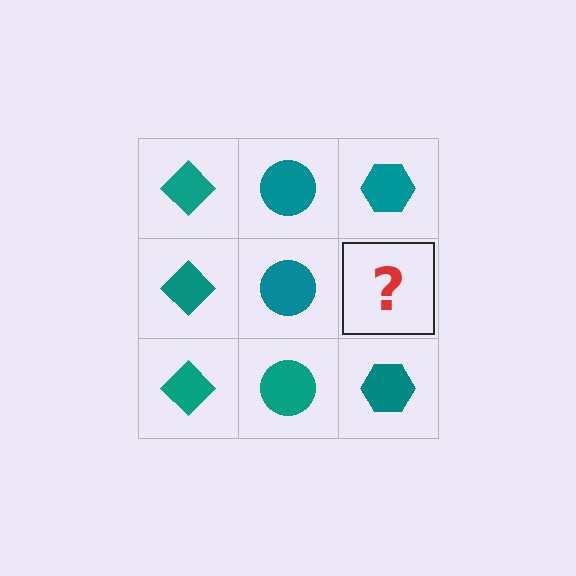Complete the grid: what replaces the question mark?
The question mark should be replaced with a teal hexagon.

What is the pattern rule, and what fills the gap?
The rule is that each column has a consistent shape. The gap should be filled with a teal hexagon.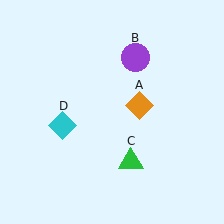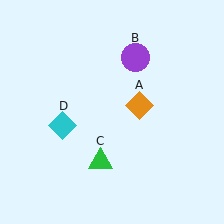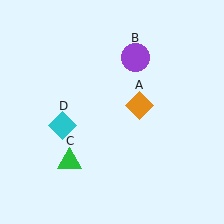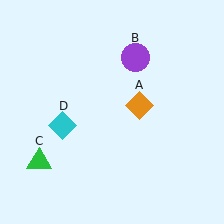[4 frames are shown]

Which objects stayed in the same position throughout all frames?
Orange diamond (object A) and purple circle (object B) and cyan diamond (object D) remained stationary.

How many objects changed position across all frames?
1 object changed position: green triangle (object C).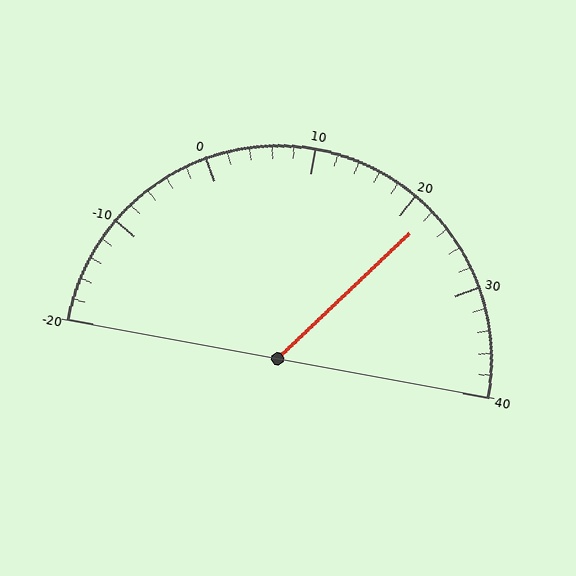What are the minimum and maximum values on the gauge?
The gauge ranges from -20 to 40.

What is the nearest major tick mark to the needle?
The nearest major tick mark is 20.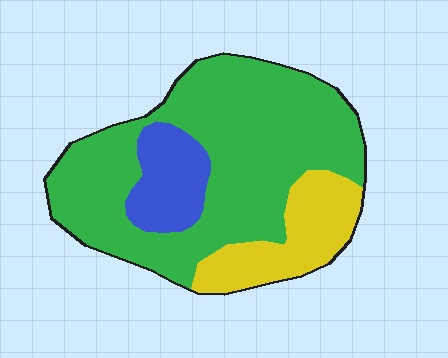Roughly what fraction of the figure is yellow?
Yellow covers roughly 20% of the figure.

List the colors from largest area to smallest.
From largest to smallest: green, yellow, blue.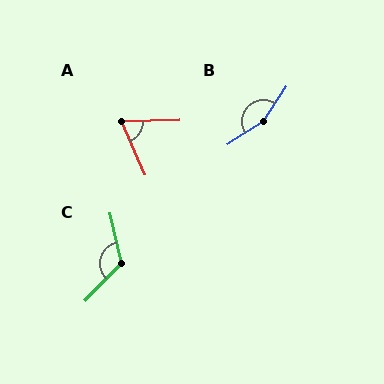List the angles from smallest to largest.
A (68°), C (123°), B (156°).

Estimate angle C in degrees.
Approximately 123 degrees.